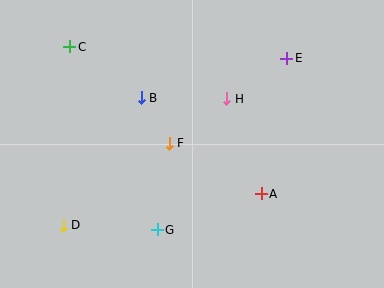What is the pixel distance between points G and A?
The distance between G and A is 110 pixels.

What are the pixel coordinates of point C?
Point C is at (70, 47).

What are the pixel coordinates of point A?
Point A is at (261, 194).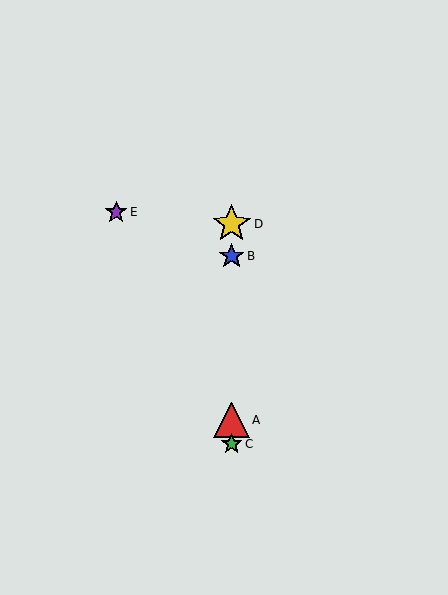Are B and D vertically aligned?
Yes, both are at x≈232.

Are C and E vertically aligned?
No, C is at x≈232 and E is at x≈116.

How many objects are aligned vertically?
4 objects (A, B, C, D) are aligned vertically.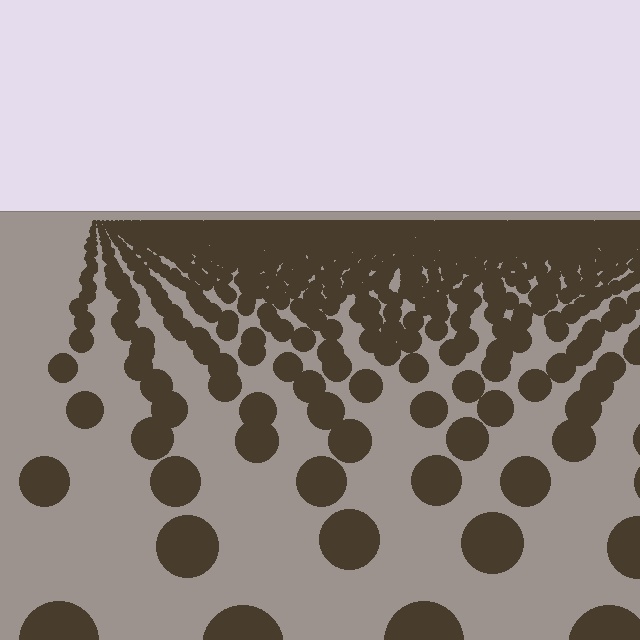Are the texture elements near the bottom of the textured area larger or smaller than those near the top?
Larger. Near the bottom, elements are closer to the viewer and appear at a bigger on-screen size.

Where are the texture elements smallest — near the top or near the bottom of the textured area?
Near the top.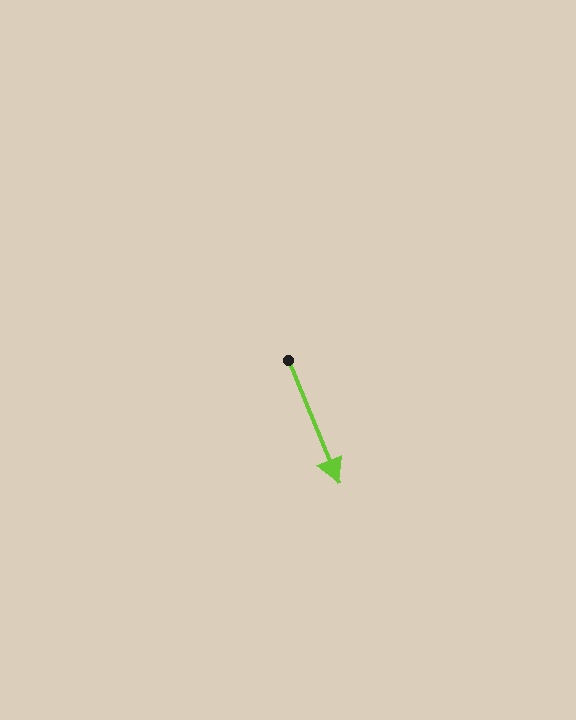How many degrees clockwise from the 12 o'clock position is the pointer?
Approximately 158 degrees.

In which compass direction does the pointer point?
South.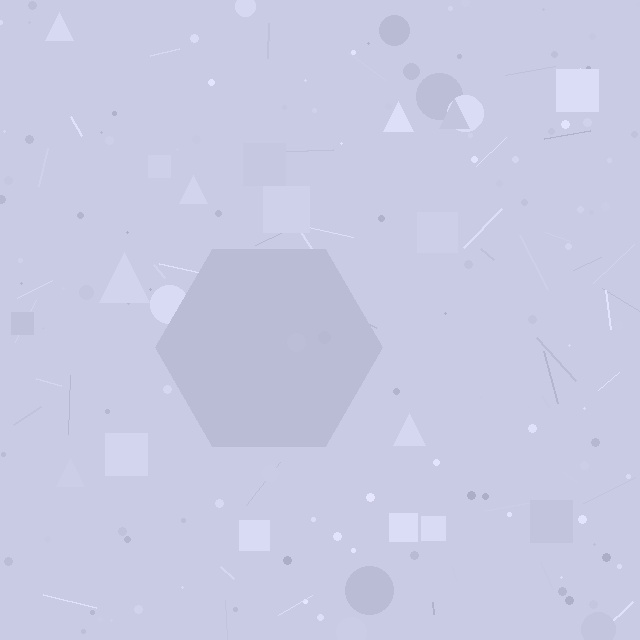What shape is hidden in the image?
A hexagon is hidden in the image.